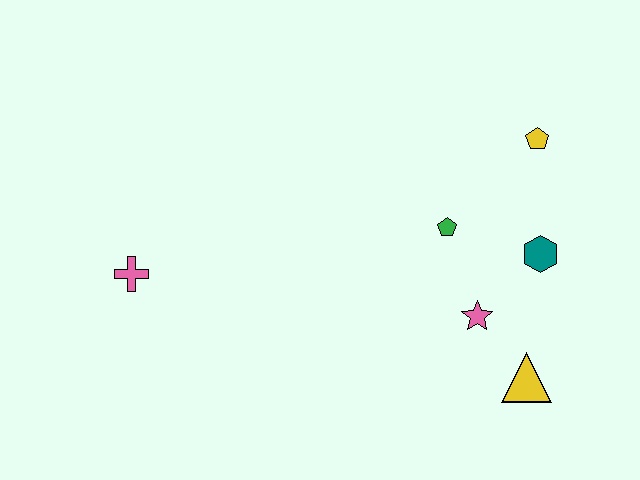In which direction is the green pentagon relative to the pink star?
The green pentagon is above the pink star.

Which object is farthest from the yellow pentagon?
The pink cross is farthest from the yellow pentagon.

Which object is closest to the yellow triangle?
The pink star is closest to the yellow triangle.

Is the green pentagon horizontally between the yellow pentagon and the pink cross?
Yes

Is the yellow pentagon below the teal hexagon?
No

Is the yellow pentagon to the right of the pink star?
Yes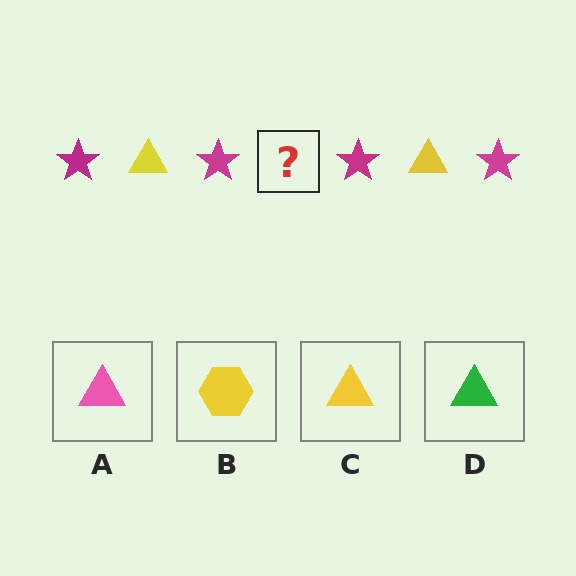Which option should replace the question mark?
Option C.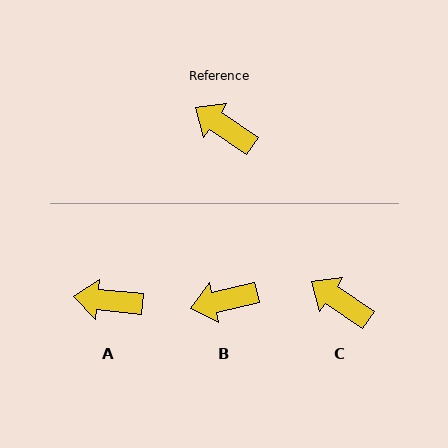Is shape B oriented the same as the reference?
No, it is off by about 47 degrees.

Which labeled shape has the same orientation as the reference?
C.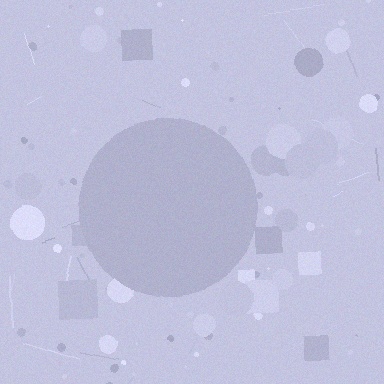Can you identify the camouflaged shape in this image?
The camouflaged shape is a circle.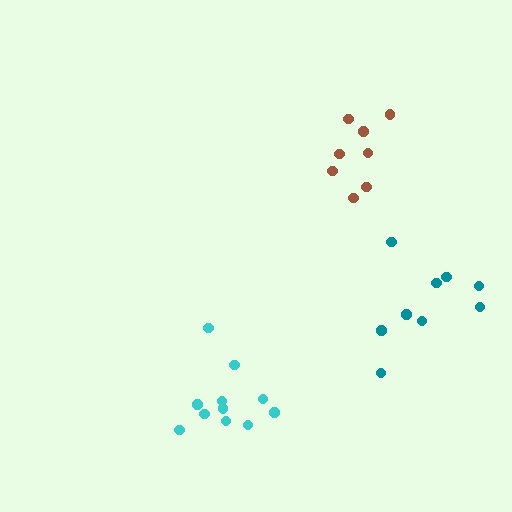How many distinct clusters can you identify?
There are 3 distinct clusters.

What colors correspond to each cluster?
The clusters are colored: brown, teal, cyan.